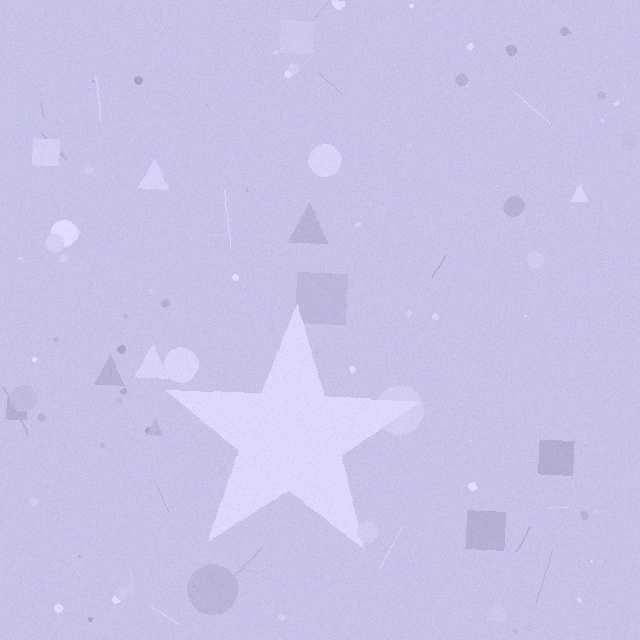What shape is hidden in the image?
A star is hidden in the image.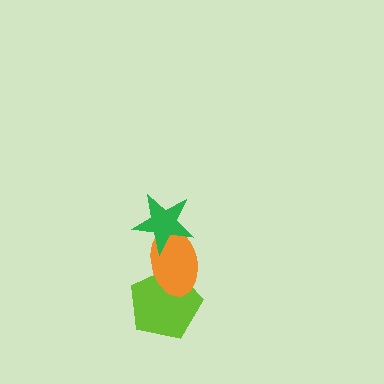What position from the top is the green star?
The green star is 1st from the top.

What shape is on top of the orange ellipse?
The green star is on top of the orange ellipse.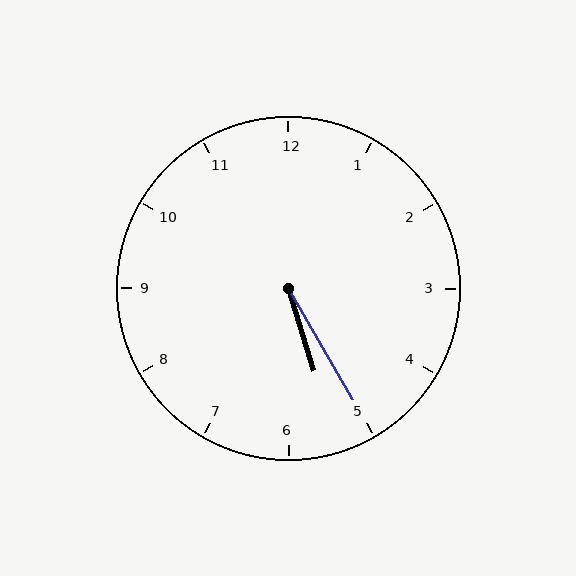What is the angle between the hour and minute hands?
Approximately 12 degrees.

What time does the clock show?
5:25.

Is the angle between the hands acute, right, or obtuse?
It is acute.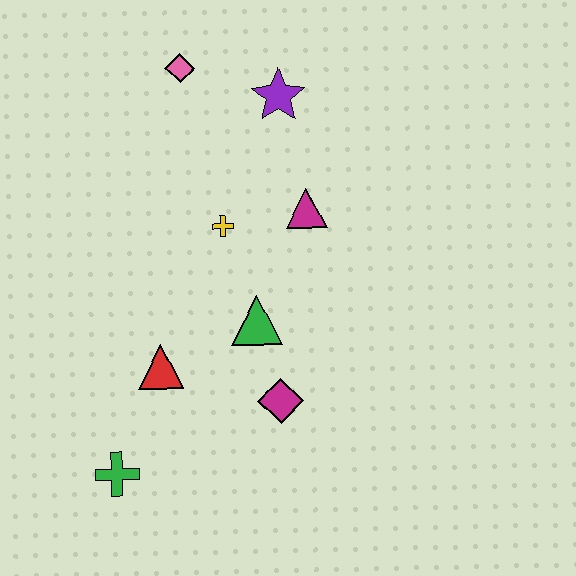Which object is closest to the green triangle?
The magenta diamond is closest to the green triangle.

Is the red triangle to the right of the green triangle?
No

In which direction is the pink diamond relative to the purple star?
The pink diamond is to the left of the purple star.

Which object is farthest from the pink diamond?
The green cross is farthest from the pink diamond.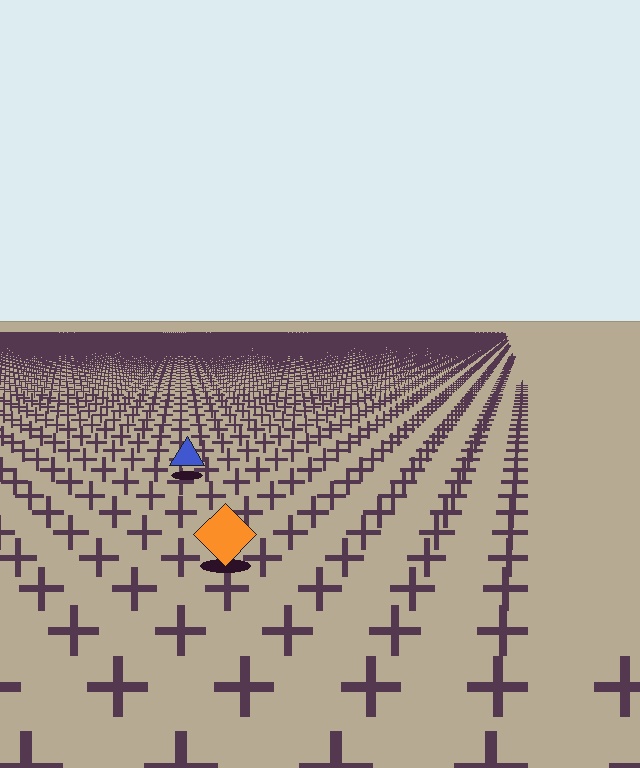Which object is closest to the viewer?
The orange diamond is closest. The texture marks near it are larger and more spread out.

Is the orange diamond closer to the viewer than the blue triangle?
Yes. The orange diamond is closer — you can tell from the texture gradient: the ground texture is coarser near it.